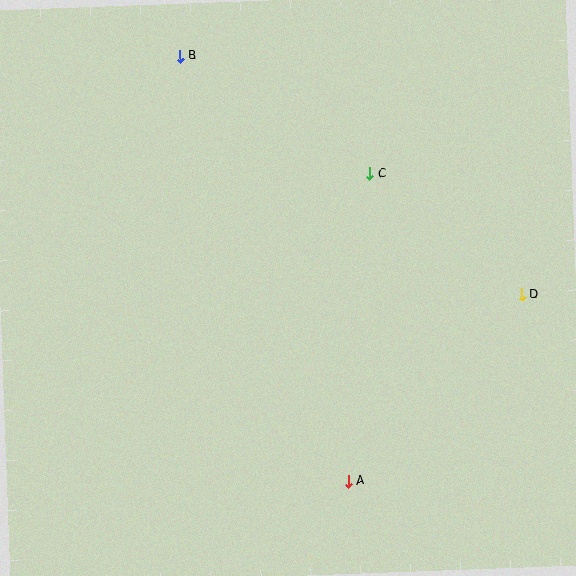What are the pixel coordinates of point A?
Point A is at (348, 481).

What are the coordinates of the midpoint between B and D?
The midpoint between B and D is at (351, 175).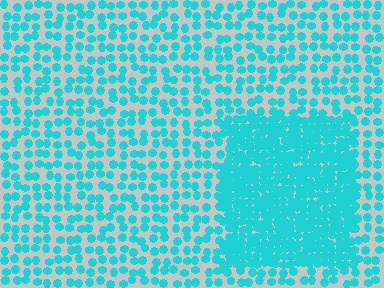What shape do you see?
I see a rectangle.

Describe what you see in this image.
The image contains small cyan elements arranged at two different densities. A rectangle-shaped region is visible where the elements are more densely packed than the surrounding area.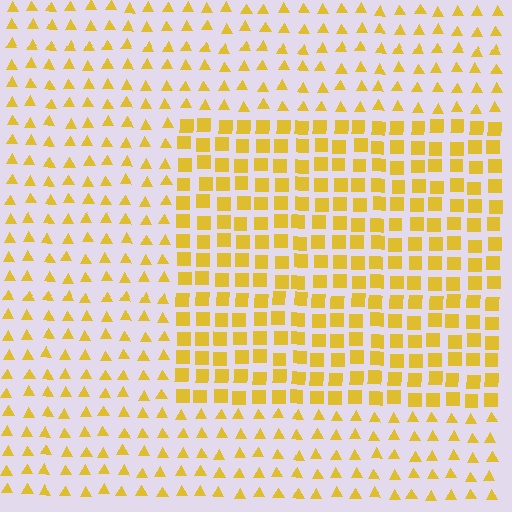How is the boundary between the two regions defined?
The boundary is defined by a change in element shape: squares inside vs. triangles outside. All elements share the same color and spacing.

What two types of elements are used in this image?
The image uses squares inside the rectangle region and triangles outside it.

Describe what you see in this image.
The image is filled with small yellow elements arranged in a uniform grid. A rectangle-shaped region contains squares, while the surrounding area contains triangles. The boundary is defined purely by the change in element shape.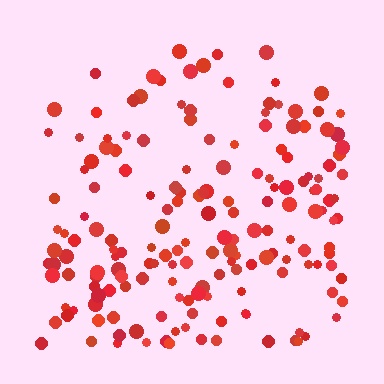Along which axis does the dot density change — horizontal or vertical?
Vertical.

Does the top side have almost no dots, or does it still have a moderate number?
Still a moderate number, just noticeably fewer than the bottom.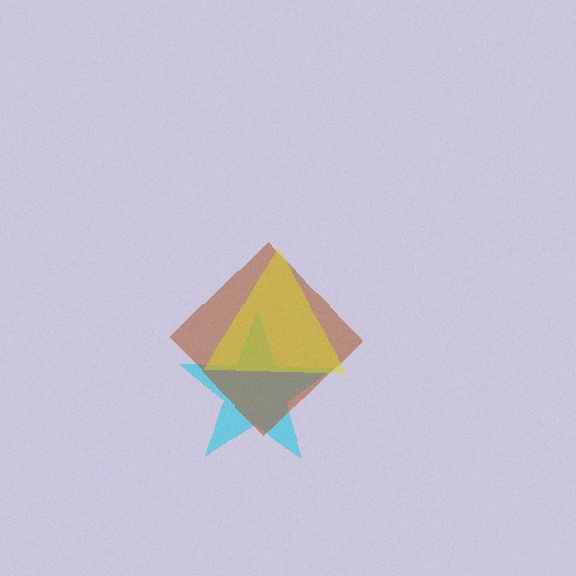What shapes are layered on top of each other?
The layered shapes are: a cyan star, a brown diamond, a yellow triangle.